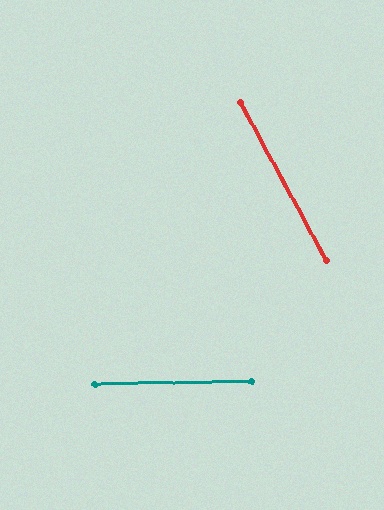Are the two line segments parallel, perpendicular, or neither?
Neither parallel nor perpendicular — they differ by about 62°.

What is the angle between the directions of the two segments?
Approximately 62 degrees.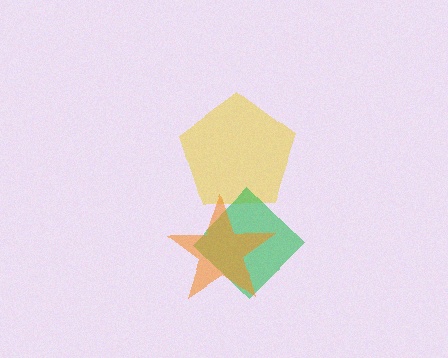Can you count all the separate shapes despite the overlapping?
Yes, there are 3 separate shapes.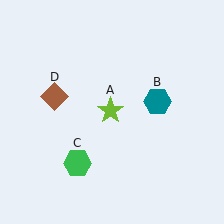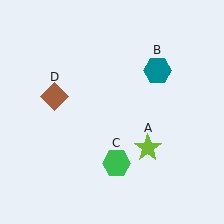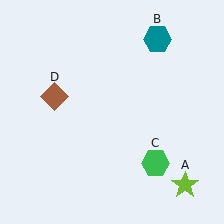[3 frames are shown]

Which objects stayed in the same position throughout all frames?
Brown diamond (object D) remained stationary.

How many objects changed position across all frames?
3 objects changed position: lime star (object A), teal hexagon (object B), green hexagon (object C).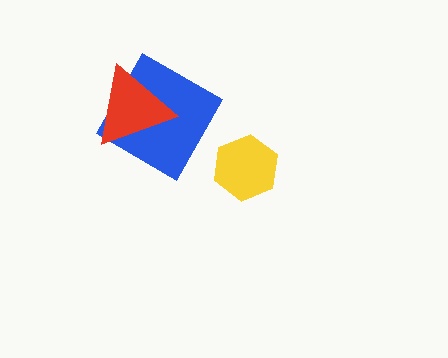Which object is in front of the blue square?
The red triangle is in front of the blue square.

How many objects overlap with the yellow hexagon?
0 objects overlap with the yellow hexagon.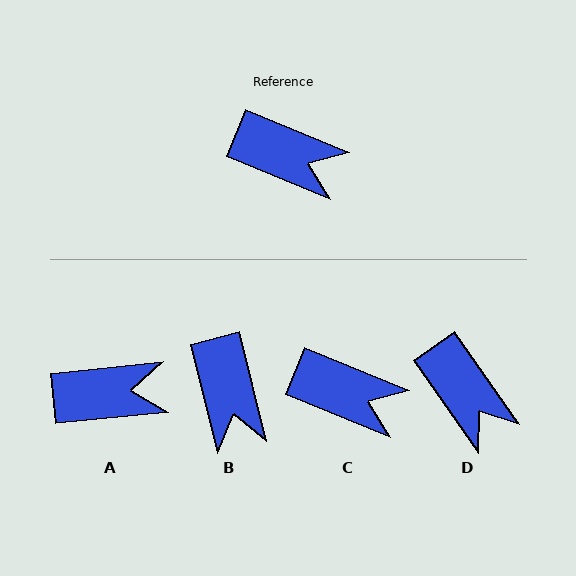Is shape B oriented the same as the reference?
No, it is off by about 54 degrees.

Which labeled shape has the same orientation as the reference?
C.